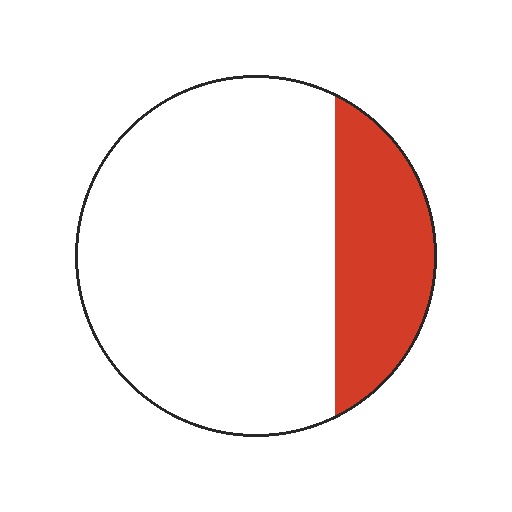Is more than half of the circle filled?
No.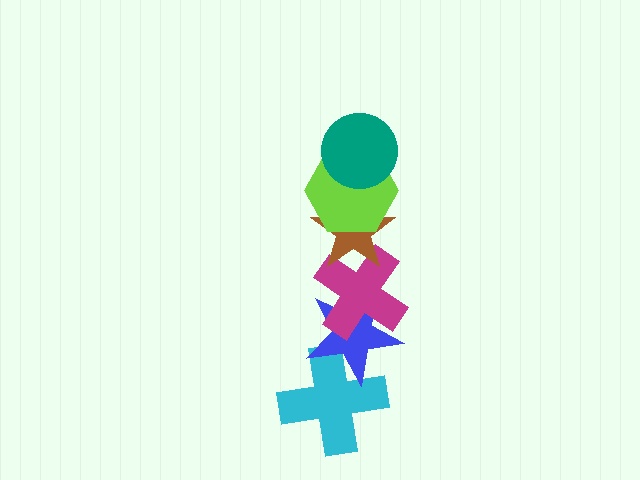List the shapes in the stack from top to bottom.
From top to bottom: the teal circle, the lime hexagon, the brown star, the magenta cross, the blue star, the cyan cross.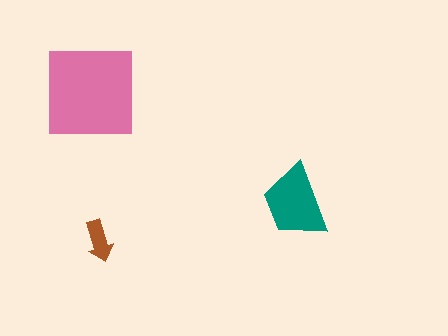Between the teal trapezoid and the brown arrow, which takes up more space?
The teal trapezoid.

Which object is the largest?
The pink square.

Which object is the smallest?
The brown arrow.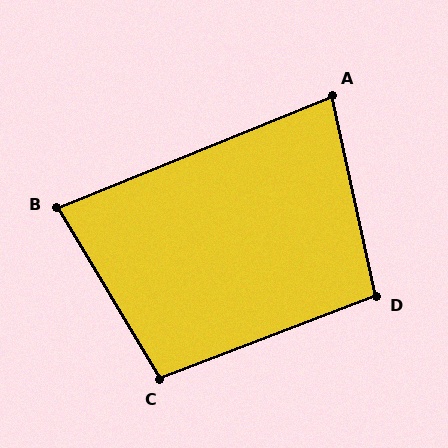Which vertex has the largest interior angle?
C, at approximately 100 degrees.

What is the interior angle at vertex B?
Approximately 81 degrees (acute).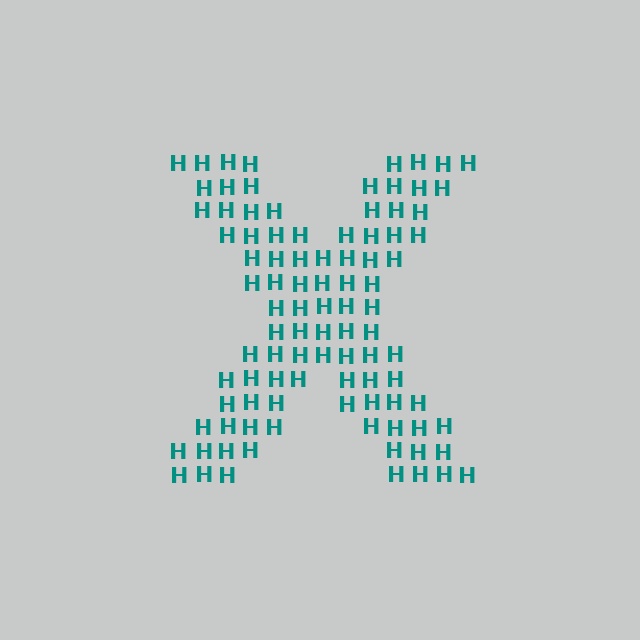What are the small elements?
The small elements are letter H's.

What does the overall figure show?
The overall figure shows the letter X.